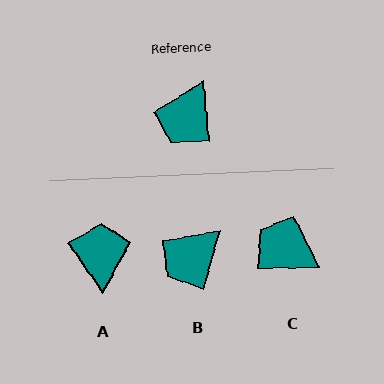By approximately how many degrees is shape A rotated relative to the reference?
Approximately 151 degrees clockwise.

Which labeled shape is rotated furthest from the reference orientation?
A, about 151 degrees away.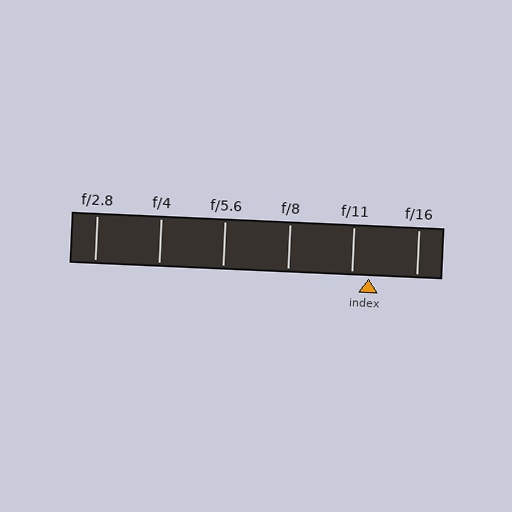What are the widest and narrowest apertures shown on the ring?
The widest aperture shown is f/2.8 and the narrowest is f/16.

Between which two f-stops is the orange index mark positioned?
The index mark is between f/11 and f/16.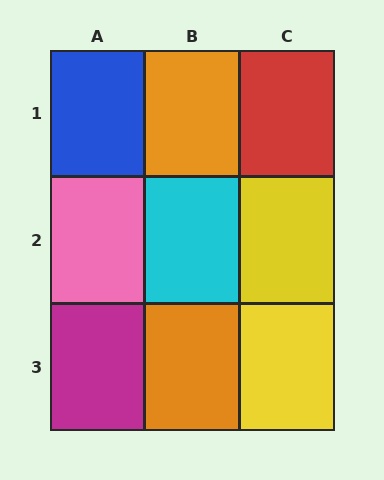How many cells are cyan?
1 cell is cyan.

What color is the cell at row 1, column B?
Orange.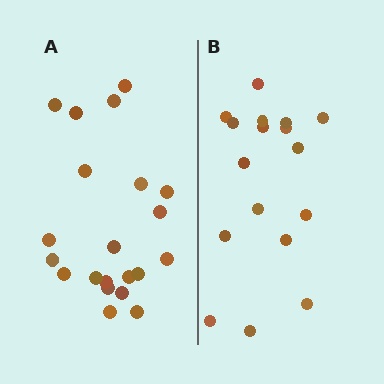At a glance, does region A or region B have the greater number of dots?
Region A (the left region) has more dots.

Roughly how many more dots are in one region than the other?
Region A has about 4 more dots than region B.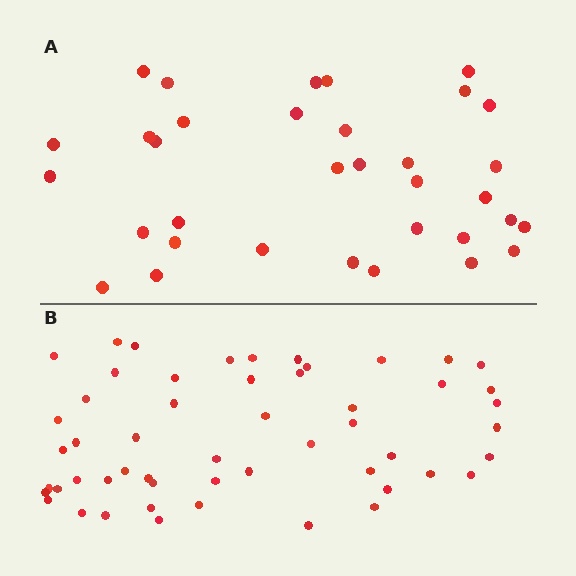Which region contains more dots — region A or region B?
Region B (the bottom region) has more dots.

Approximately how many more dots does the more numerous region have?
Region B has approximately 20 more dots than region A.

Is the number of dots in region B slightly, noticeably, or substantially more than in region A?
Region B has substantially more. The ratio is roughly 1.6 to 1.